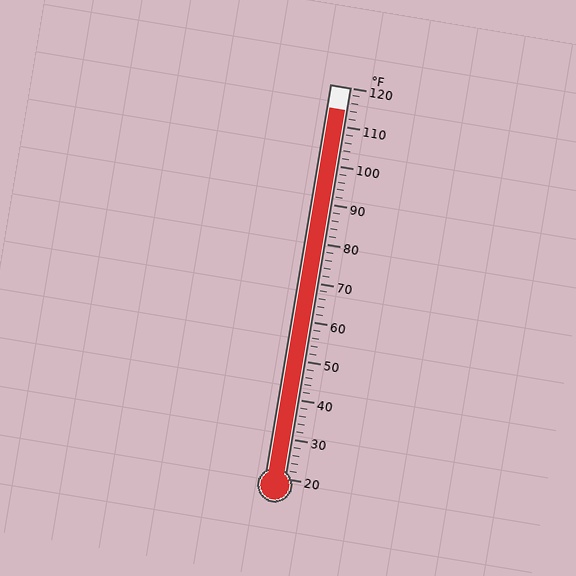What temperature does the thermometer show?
The thermometer shows approximately 114°F.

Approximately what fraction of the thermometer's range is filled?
The thermometer is filled to approximately 95% of its range.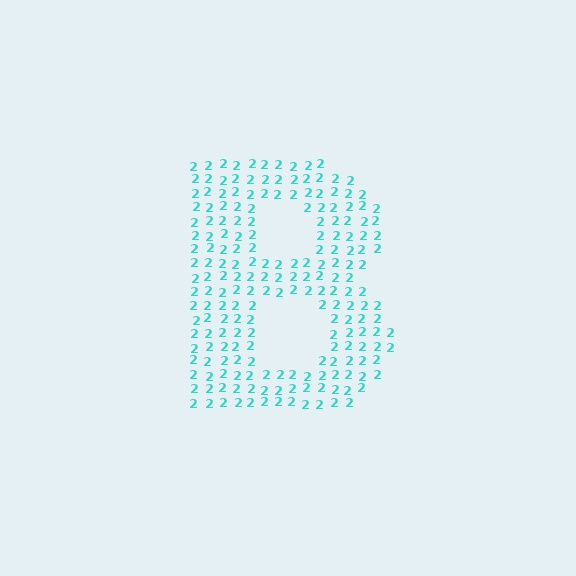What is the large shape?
The large shape is the letter B.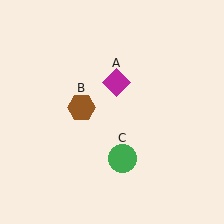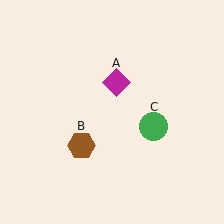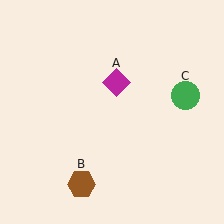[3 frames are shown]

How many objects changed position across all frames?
2 objects changed position: brown hexagon (object B), green circle (object C).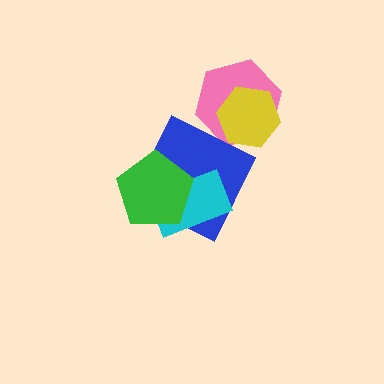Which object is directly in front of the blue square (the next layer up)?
The cyan rectangle is directly in front of the blue square.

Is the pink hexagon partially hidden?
Yes, it is partially covered by another shape.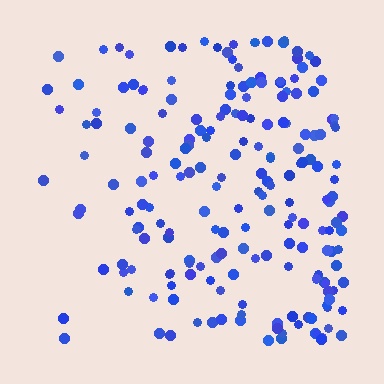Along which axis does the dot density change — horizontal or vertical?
Horizontal.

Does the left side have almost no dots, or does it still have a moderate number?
Still a moderate number, just noticeably fewer than the right.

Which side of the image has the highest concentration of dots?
The right.